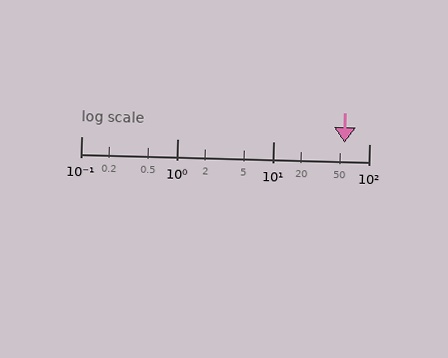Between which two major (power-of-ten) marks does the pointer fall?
The pointer is between 10 and 100.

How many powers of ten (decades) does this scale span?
The scale spans 3 decades, from 0.1 to 100.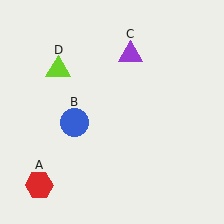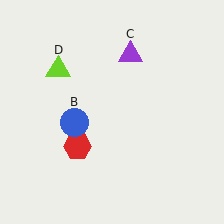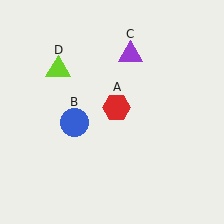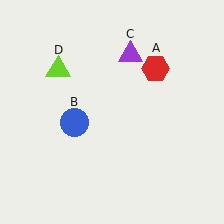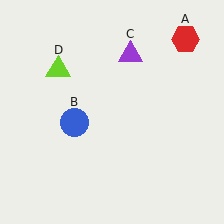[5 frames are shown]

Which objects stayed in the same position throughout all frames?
Blue circle (object B) and purple triangle (object C) and lime triangle (object D) remained stationary.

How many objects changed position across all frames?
1 object changed position: red hexagon (object A).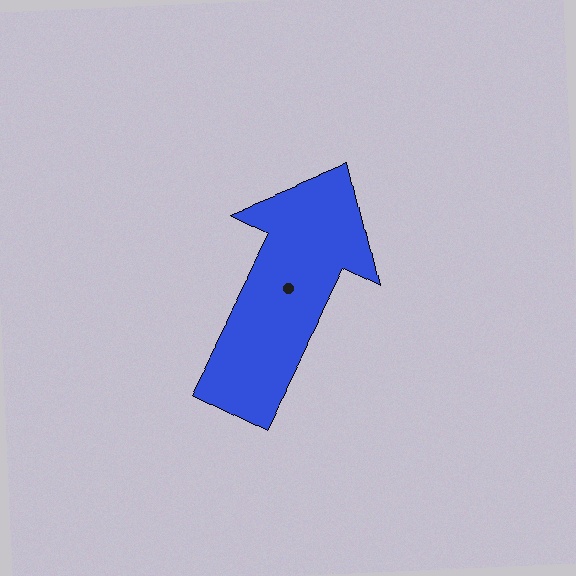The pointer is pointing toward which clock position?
Roughly 1 o'clock.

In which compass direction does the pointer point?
Northeast.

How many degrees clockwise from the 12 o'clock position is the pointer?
Approximately 27 degrees.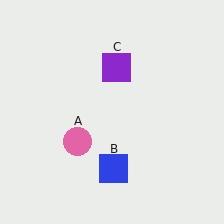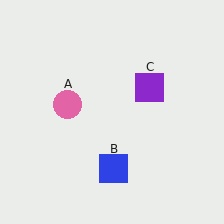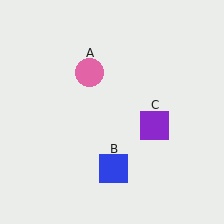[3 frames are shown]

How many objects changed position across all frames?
2 objects changed position: pink circle (object A), purple square (object C).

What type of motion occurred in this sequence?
The pink circle (object A), purple square (object C) rotated clockwise around the center of the scene.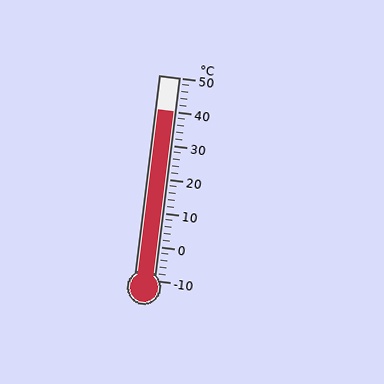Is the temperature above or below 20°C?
The temperature is above 20°C.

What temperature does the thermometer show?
The thermometer shows approximately 40°C.